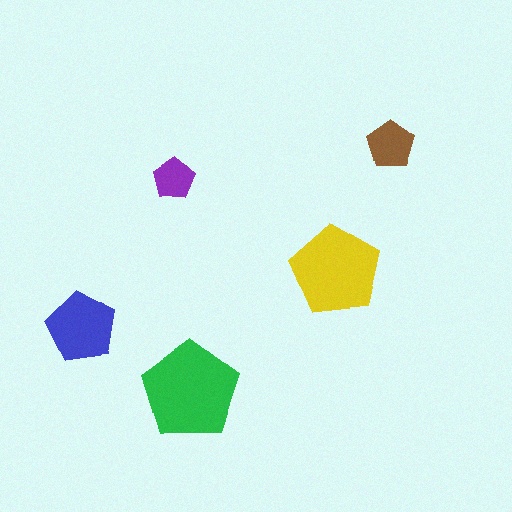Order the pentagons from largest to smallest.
the green one, the yellow one, the blue one, the brown one, the purple one.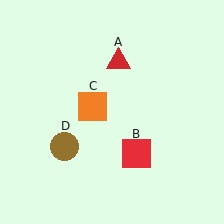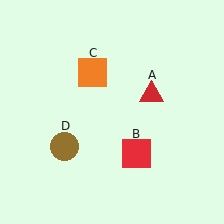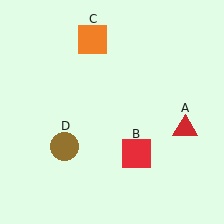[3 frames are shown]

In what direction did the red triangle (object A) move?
The red triangle (object A) moved down and to the right.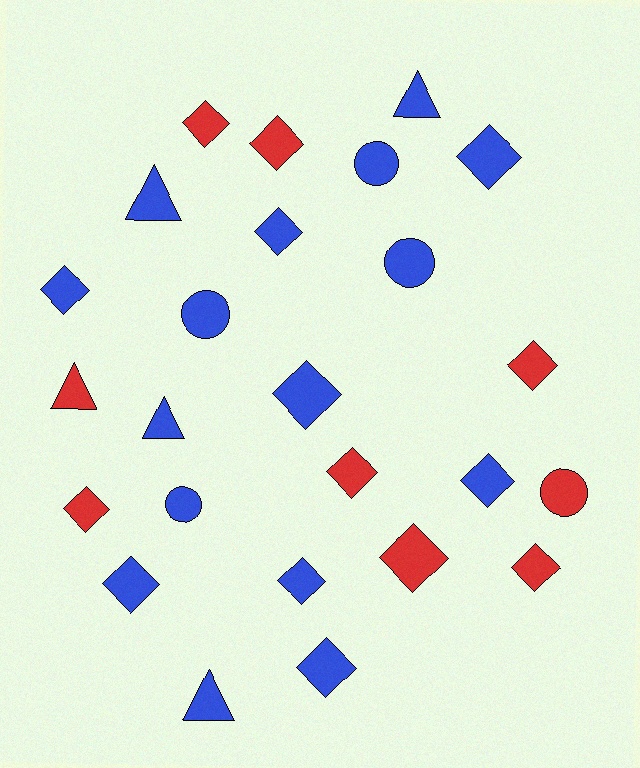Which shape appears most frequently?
Diamond, with 15 objects.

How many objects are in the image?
There are 25 objects.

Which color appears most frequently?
Blue, with 16 objects.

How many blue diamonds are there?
There are 8 blue diamonds.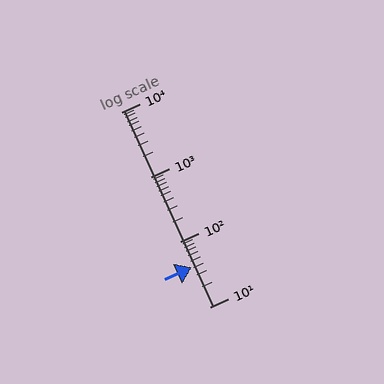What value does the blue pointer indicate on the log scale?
The pointer indicates approximately 41.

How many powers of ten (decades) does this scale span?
The scale spans 3 decades, from 10 to 10000.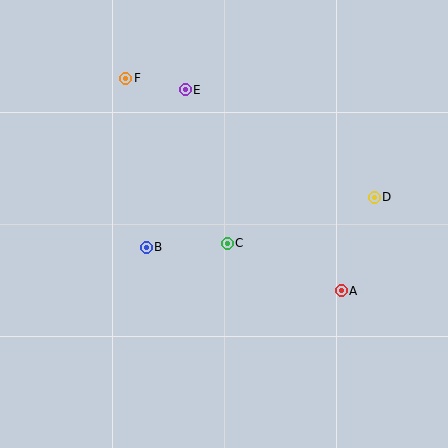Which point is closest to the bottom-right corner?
Point A is closest to the bottom-right corner.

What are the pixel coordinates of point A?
Point A is at (341, 291).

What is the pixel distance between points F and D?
The distance between F and D is 276 pixels.